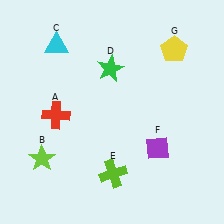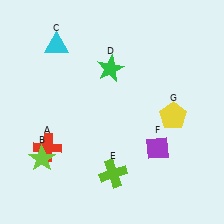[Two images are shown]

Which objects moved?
The objects that moved are: the red cross (A), the yellow pentagon (G).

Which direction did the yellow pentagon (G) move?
The yellow pentagon (G) moved down.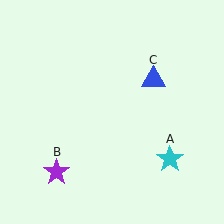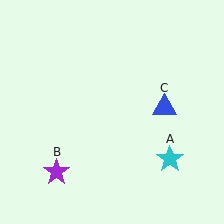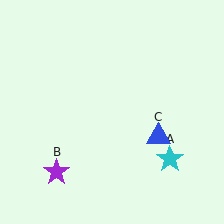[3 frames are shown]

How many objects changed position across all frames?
1 object changed position: blue triangle (object C).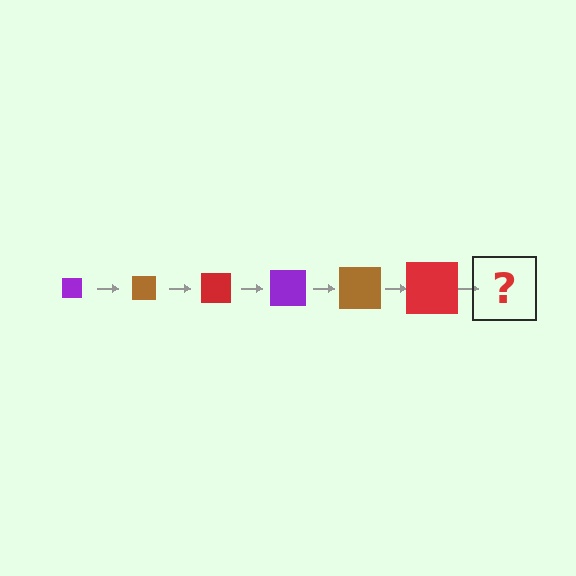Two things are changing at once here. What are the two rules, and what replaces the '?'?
The two rules are that the square grows larger each step and the color cycles through purple, brown, and red. The '?' should be a purple square, larger than the previous one.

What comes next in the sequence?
The next element should be a purple square, larger than the previous one.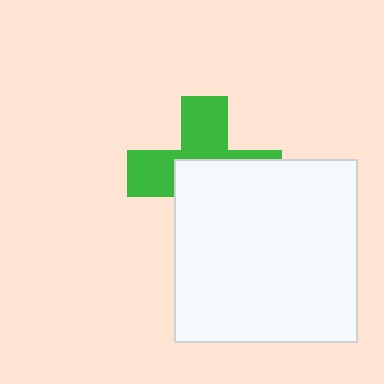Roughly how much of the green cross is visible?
About half of it is visible (roughly 47%).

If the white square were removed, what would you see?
You would see the complete green cross.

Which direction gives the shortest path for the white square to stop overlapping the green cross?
Moving down gives the shortest separation.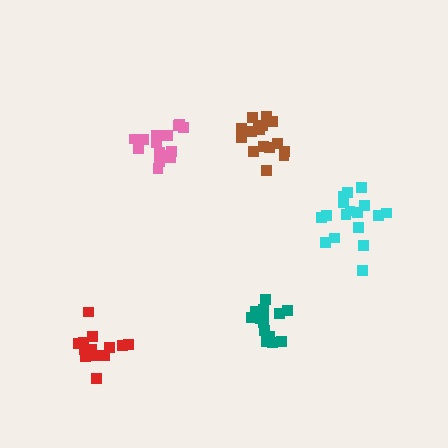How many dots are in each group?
Group 1: 16 dots, Group 2: 14 dots, Group 3: 14 dots, Group 4: 17 dots, Group 5: 16 dots (77 total).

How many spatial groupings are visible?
There are 5 spatial groupings.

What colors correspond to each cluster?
The clusters are colored: pink, red, teal, cyan, brown.